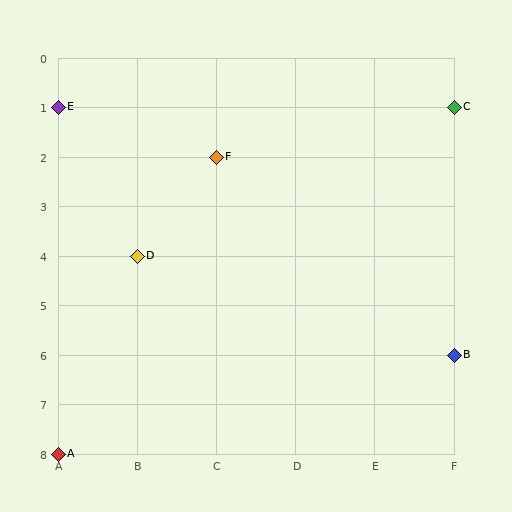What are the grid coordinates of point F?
Point F is at grid coordinates (C, 2).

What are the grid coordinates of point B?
Point B is at grid coordinates (F, 6).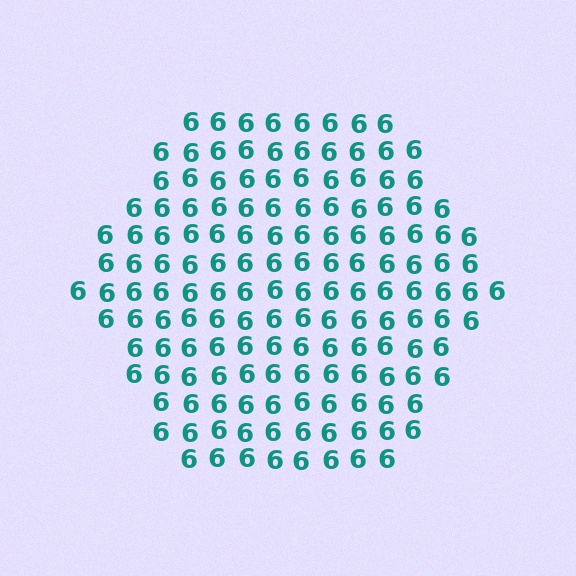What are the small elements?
The small elements are digit 6's.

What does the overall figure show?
The overall figure shows a hexagon.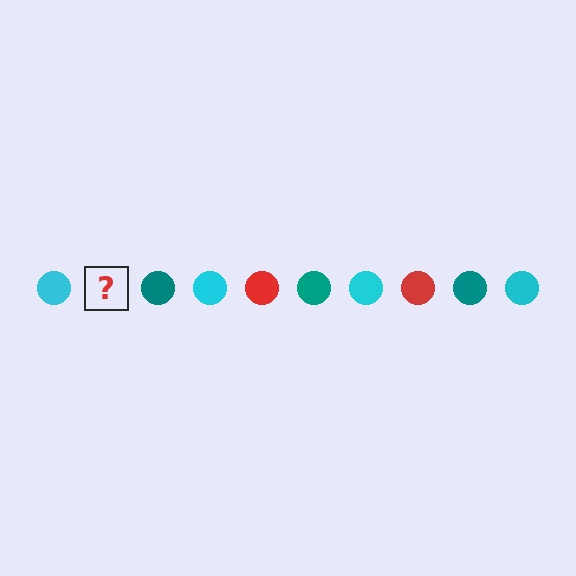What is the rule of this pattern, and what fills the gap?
The rule is that the pattern cycles through cyan, red, teal circles. The gap should be filled with a red circle.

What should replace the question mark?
The question mark should be replaced with a red circle.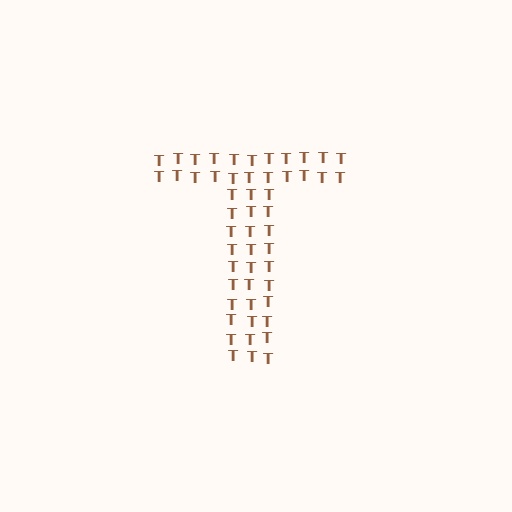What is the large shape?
The large shape is the letter T.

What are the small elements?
The small elements are letter T's.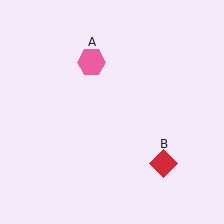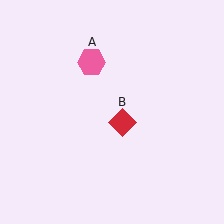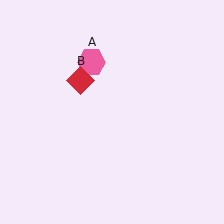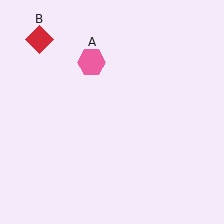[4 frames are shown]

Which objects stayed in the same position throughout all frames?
Pink hexagon (object A) remained stationary.